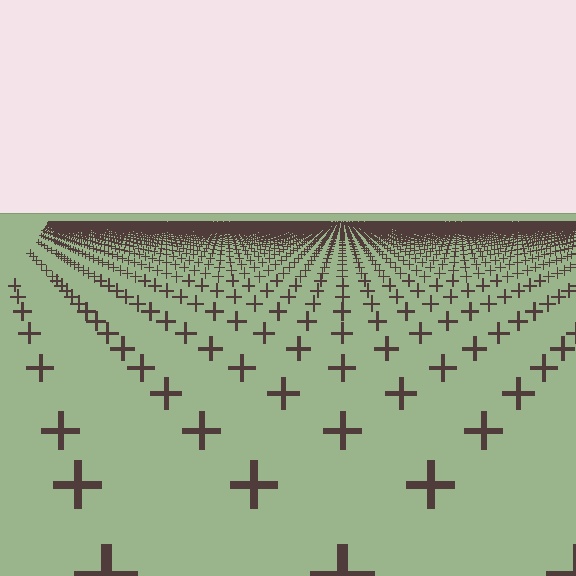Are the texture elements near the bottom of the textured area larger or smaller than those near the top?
Larger. Near the bottom, elements are closer to the viewer and appear at a bigger on-screen size.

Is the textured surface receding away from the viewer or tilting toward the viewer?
The surface is receding away from the viewer. Texture elements get smaller and denser toward the top.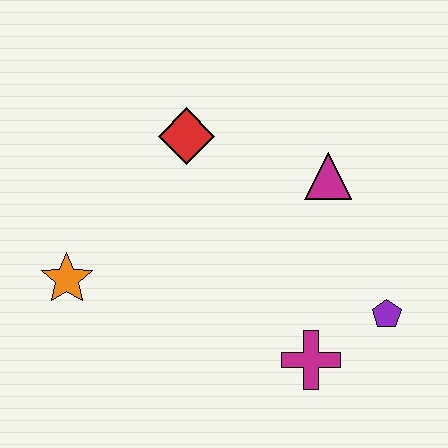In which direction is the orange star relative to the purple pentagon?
The orange star is to the left of the purple pentagon.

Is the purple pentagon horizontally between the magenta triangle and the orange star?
No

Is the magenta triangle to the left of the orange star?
No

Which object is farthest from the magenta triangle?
The orange star is farthest from the magenta triangle.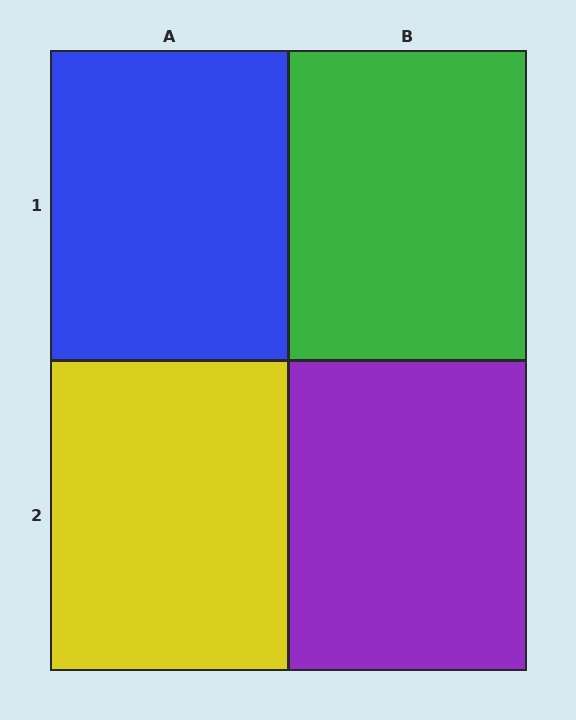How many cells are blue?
1 cell is blue.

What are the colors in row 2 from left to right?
Yellow, purple.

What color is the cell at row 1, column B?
Green.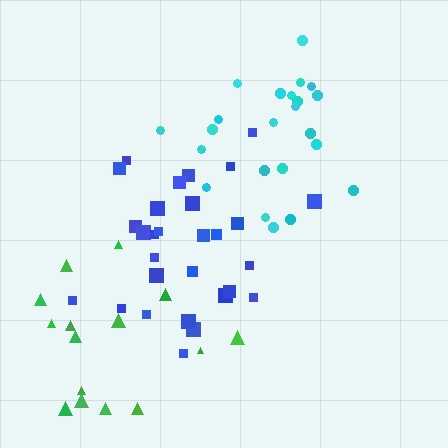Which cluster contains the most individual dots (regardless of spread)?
Blue (29).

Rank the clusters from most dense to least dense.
blue, cyan, green.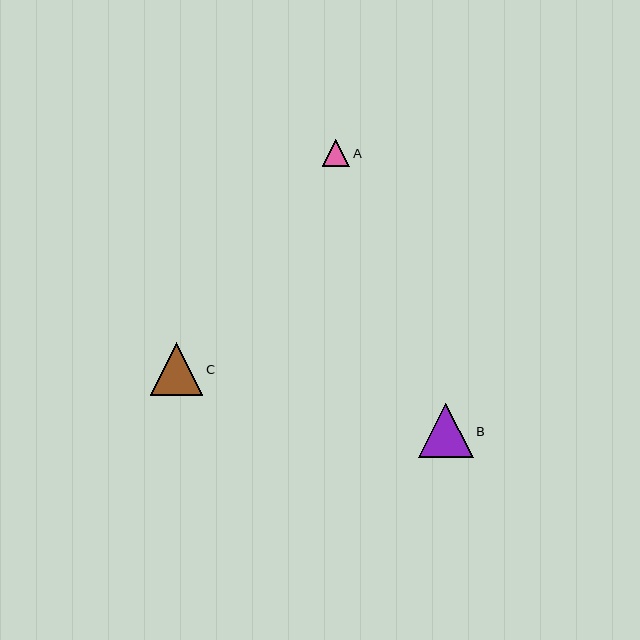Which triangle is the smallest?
Triangle A is the smallest with a size of approximately 28 pixels.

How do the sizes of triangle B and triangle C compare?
Triangle B and triangle C are approximately the same size.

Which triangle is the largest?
Triangle B is the largest with a size of approximately 55 pixels.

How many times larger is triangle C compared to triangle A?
Triangle C is approximately 1.9 times the size of triangle A.